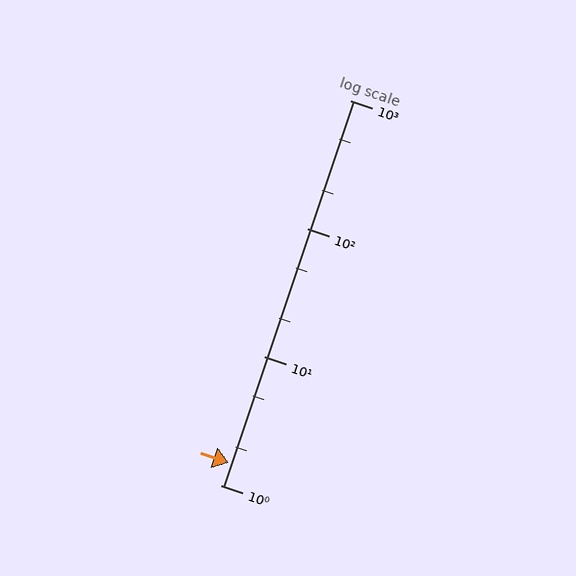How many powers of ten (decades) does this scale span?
The scale spans 3 decades, from 1 to 1000.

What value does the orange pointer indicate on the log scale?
The pointer indicates approximately 1.5.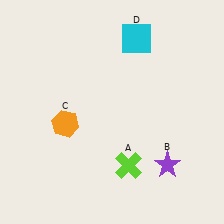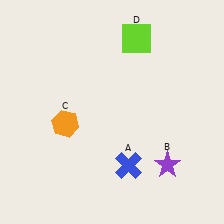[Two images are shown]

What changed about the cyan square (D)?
In Image 1, D is cyan. In Image 2, it changed to lime.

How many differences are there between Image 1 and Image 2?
There are 2 differences between the two images.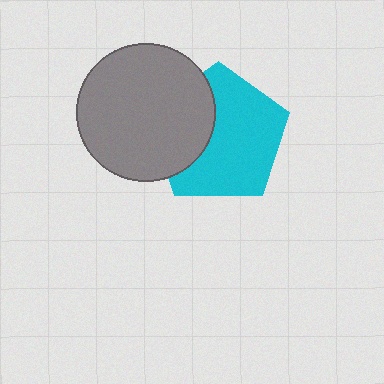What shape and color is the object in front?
The object in front is a gray circle.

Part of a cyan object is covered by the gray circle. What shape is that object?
It is a pentagon.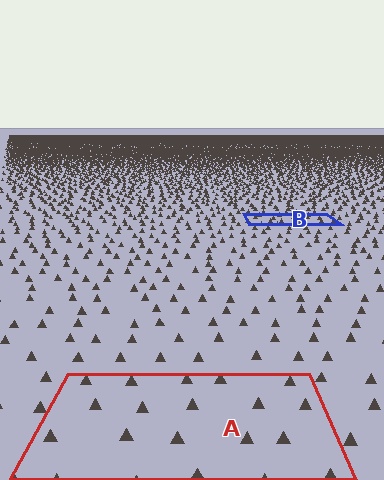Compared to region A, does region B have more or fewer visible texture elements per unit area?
Region B has more texture elements per unit area — they are packed more densely because it is farther away.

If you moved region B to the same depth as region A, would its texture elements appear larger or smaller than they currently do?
They would appear larger. At a closer depth, the same texture elements are projected at a bigger on-screen size.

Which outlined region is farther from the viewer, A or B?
Region B is farther from the viewer — the texture elements inside it appear smaller and more densely packed.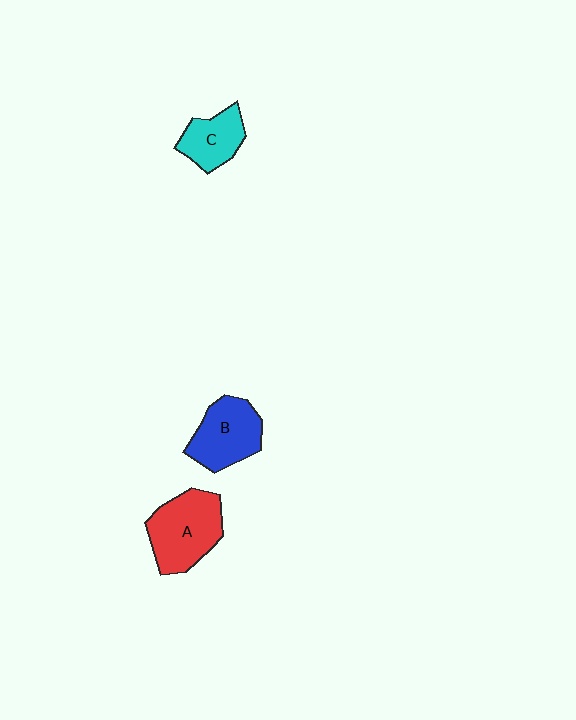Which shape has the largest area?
Shape A (red).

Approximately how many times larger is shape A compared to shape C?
Approximately 1.6 times.